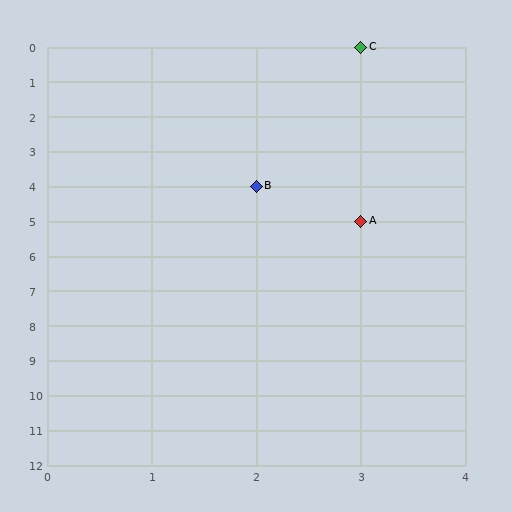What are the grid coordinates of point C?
Point C is at grid coordinates (3, 0).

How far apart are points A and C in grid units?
Points A and C are 5 rows apart.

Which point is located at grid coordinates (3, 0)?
Point C is at (3, 0).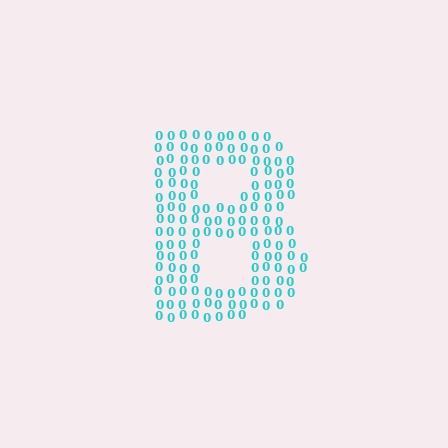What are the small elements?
The small elements are digit 0's.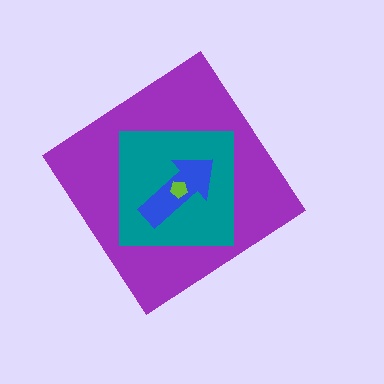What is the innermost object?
The lime pentagon.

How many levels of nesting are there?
4.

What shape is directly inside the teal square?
The blue arrow.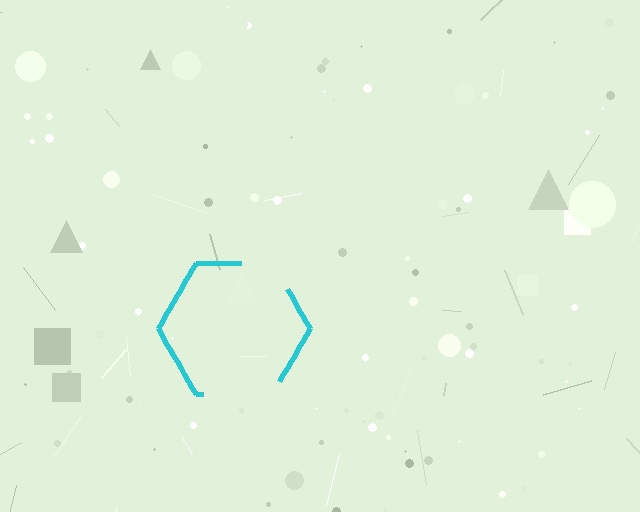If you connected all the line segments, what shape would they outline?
They would outline a hexagon.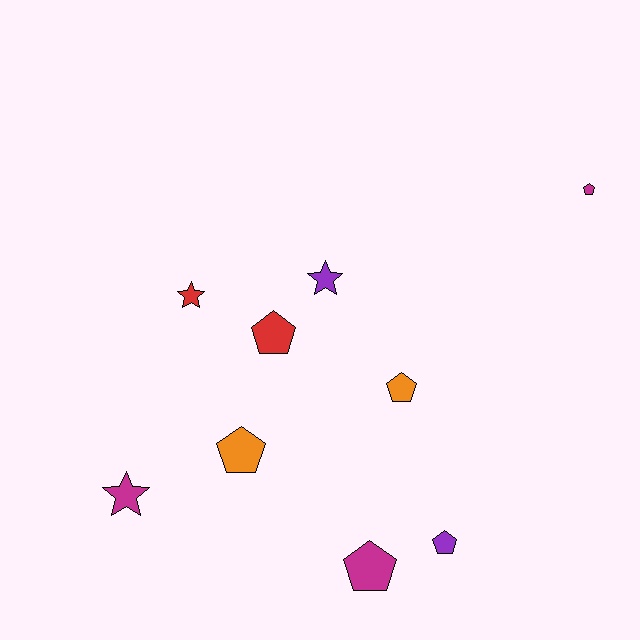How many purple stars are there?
There is 1 purple star.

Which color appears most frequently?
Magenta, with 3 objects.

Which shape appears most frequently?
Pentagon, with 6 objects.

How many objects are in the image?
There are 9 objects.